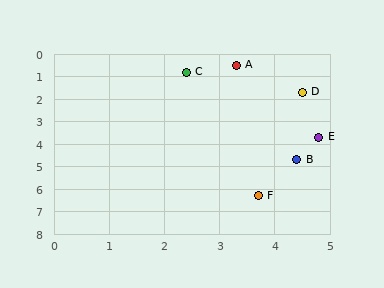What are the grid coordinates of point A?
Point A is at approximately (3.3, 0.5).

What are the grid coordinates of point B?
Point B is at approximately (4.4, 4.7).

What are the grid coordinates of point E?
Point E is at approximately (4.8, 3.7).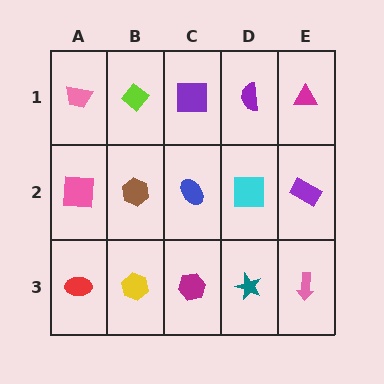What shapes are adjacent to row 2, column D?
A purple semicircle (row 1, column D), a teal star (row 3, column D), a blue ellipse (row 2, column C), a purple rectangle (row 2, column E).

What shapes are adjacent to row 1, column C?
A blue ellipse (row 2, column C), a lime diamond (row 1, column B), a purple semicircle (row 1, column D).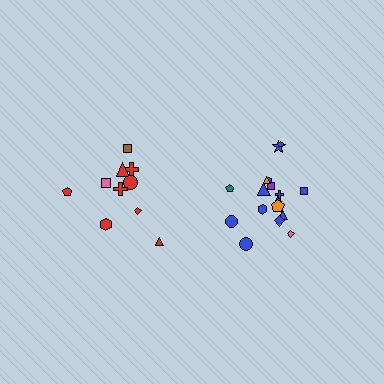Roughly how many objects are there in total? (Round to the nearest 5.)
Roughly 30 objects in total.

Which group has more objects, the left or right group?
The right group.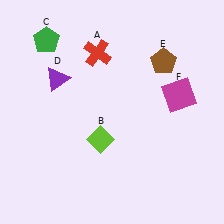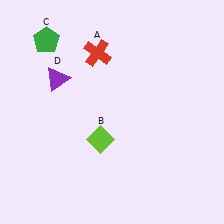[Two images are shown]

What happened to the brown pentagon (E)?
The brown pentagon (E) was removed in Image 2. It was in the top-right area of Image 1.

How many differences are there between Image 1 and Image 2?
There are 2 differences between the two images.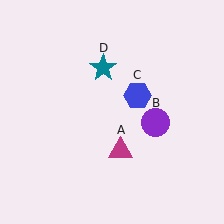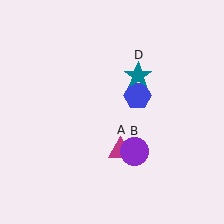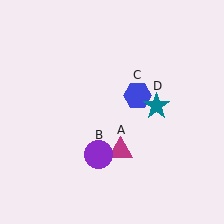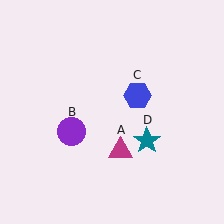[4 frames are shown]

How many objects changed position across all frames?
2 objects changed position: purple circle (object B), teal star (object D).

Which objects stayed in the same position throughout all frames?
Magenta triangle (object A) and blue hexagon (object C) remained stationary.